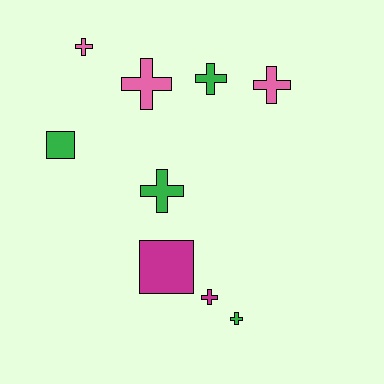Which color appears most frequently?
Green, with 4 objects.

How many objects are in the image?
There are 9 objects.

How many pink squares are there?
There are no pink squares.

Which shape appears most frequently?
Cross, with 7 objects.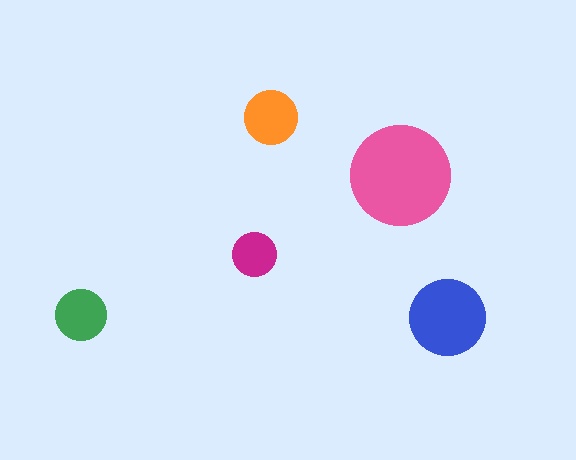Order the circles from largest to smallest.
the pink one, the blue one, the orange one, the green one, the magenta one.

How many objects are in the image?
There are 5 objects in the image.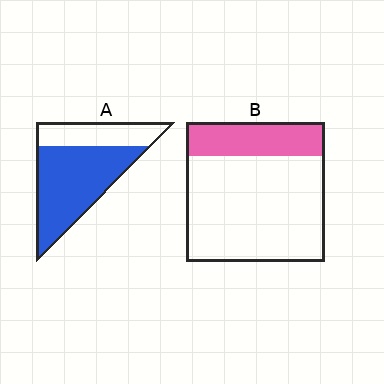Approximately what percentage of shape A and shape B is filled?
A is approximately 70% and B is approximately 25%.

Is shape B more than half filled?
No.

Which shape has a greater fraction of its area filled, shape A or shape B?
Shape A.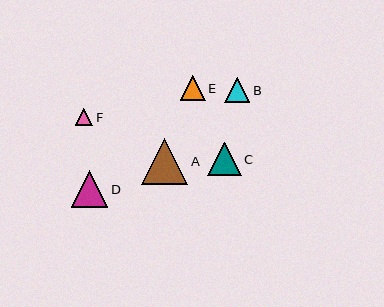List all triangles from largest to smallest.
From largest to smallest: A, D, C, E, B, F.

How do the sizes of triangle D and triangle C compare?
Triangle D and triangle C are approximately the same size.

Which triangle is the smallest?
Triangle F is the smallest with a size of approximately 17 pixels.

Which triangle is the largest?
Triangle A is the largest with a size of approximately 46 pixels.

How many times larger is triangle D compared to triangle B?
Triangle D is approximately 1.5 times the size of triangle B.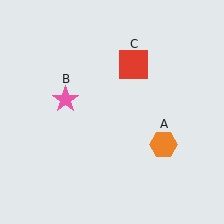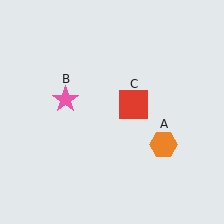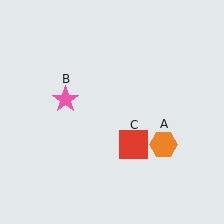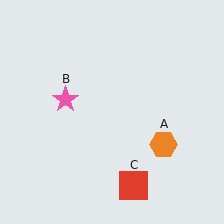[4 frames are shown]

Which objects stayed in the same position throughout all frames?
Orange hexagon (object A) and pink star (object B) remained stationary.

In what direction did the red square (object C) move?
The red square (object C) moved down.